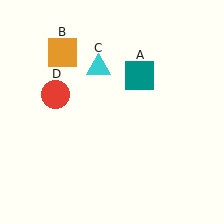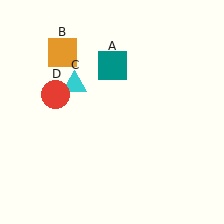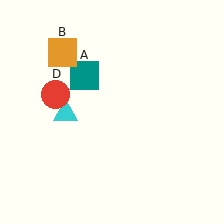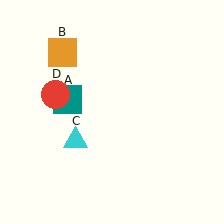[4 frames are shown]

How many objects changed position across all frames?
2 objects changed position: teal square (object A), cyan triangle (object C).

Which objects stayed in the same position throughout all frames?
Orange square (object B) and red circle (object D) remained stationary.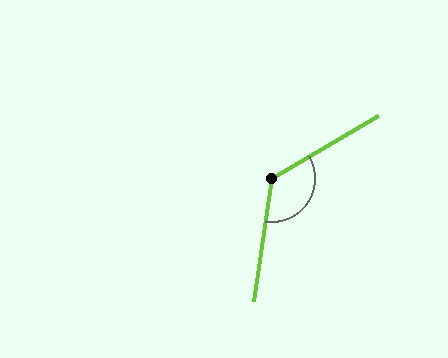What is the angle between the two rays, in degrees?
Approximately 129 degrees.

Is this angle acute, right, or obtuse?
It is obtuse.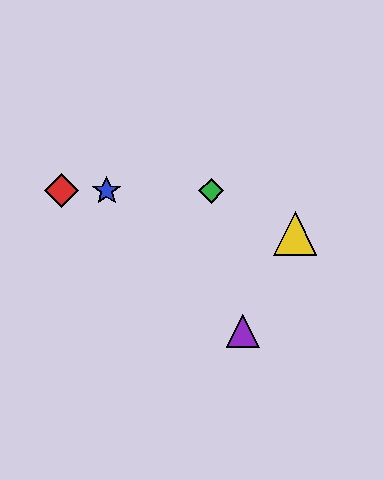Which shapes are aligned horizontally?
The red diamond, the blue star, the green diamond are aligned horizontally.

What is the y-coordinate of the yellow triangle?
The yellow triangle is at y≈233.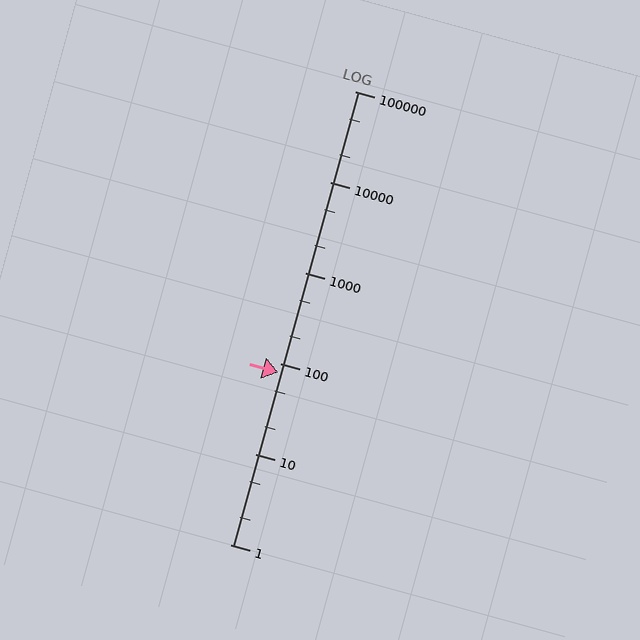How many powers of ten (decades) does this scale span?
The scale spans 5 decades, from 1 to 100000.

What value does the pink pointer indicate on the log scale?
The pointer indicates approximately 79.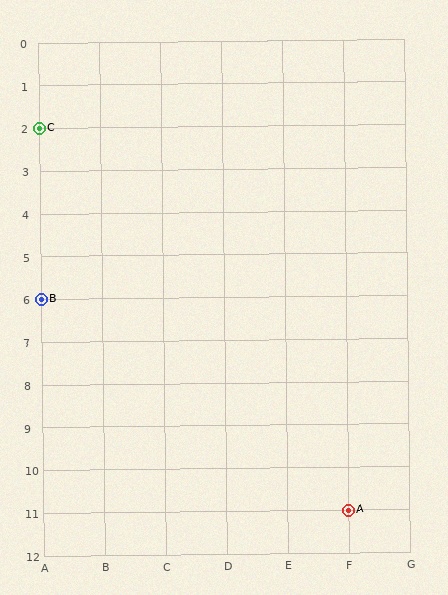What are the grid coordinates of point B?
Point B is at grid coordinates (A, 6).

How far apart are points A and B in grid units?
Points A and B are 5 columns and 5 rows apart (about 7.1 grid units diagonally).